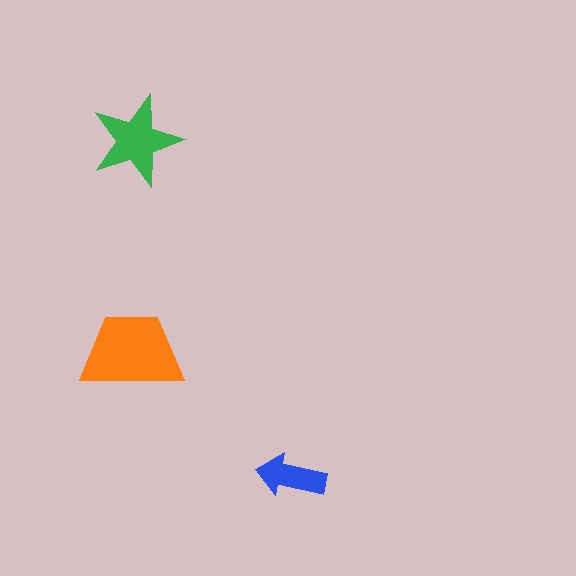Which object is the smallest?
The blue arrow.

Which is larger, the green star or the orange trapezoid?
The orange trapezoid.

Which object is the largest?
The orange trapezoid.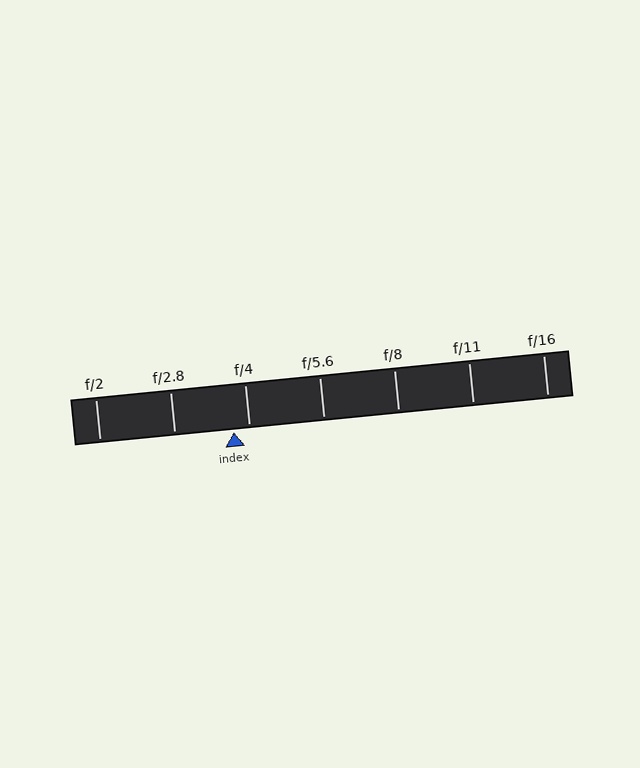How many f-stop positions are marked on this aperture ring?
There are 7 f-stop positions marked.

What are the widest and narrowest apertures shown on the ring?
The widest aperture shown is f/2 and the narrowest is f/16.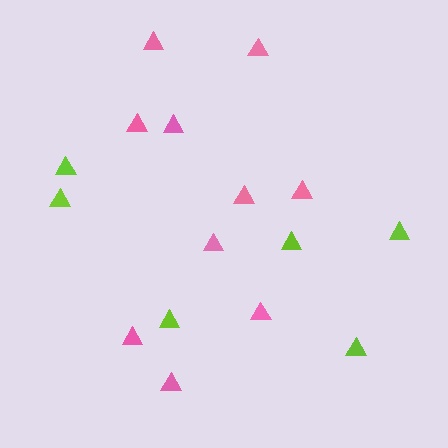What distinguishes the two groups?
There are 2 groups: one group of pink triangles (10) and one group of lime triangles (6).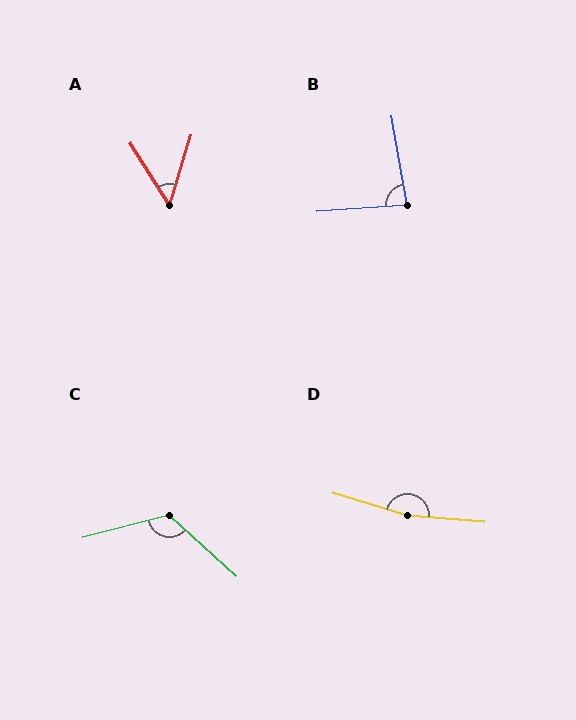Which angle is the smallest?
A, at approximately 49 degrees.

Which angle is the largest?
D, at approximately 168 degrees.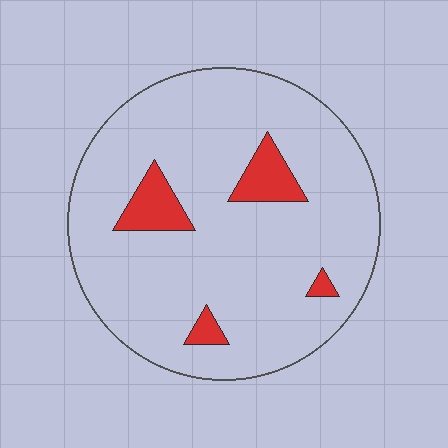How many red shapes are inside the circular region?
4.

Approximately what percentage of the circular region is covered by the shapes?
Approximately 10%.